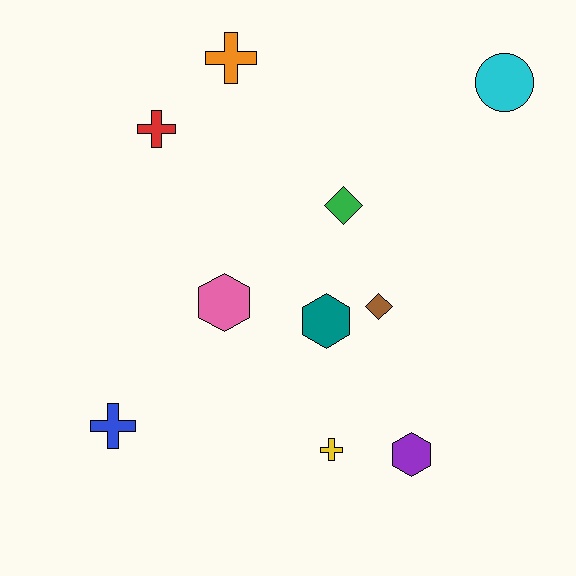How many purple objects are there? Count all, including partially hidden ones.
There is 1 purple object.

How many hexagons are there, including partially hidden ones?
There are 3 hexagons.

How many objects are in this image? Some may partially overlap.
There are 10 objects.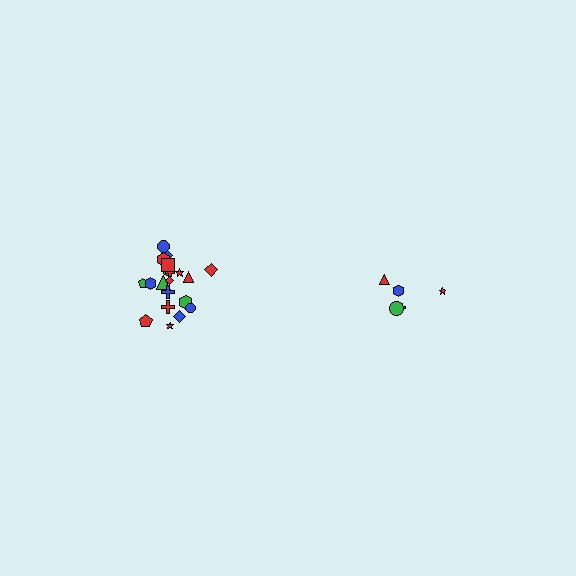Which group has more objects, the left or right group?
The left group.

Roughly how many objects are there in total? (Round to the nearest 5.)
Roughly 25 objects in total.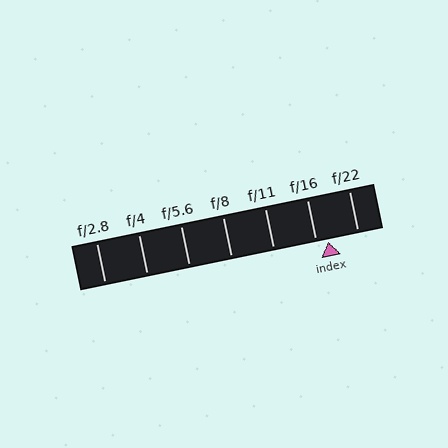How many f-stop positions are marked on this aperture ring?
There are 7 f-stop positions marked.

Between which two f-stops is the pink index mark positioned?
The index mark is between f/16 and f/22.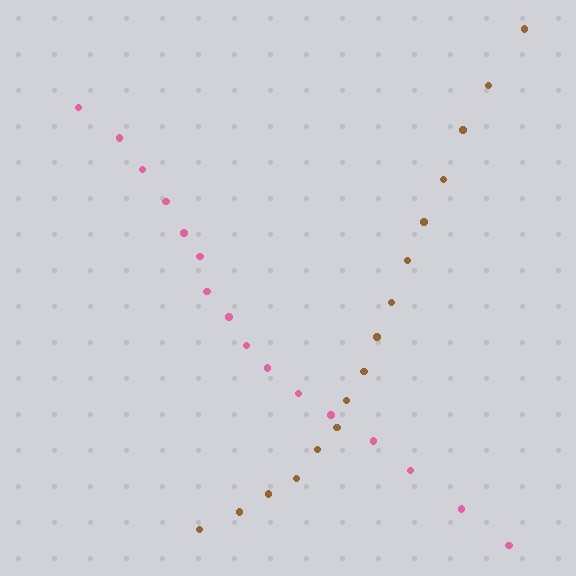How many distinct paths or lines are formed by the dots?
There are 2 distinct paths.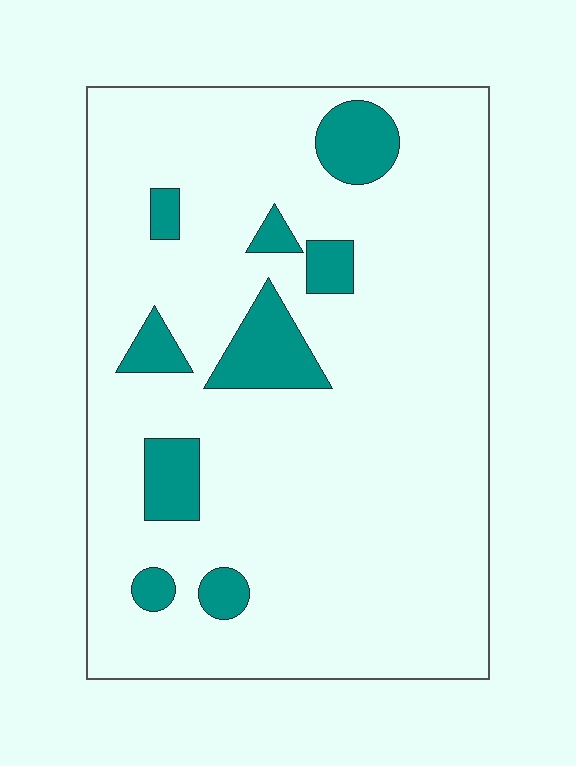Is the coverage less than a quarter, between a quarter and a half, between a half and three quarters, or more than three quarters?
Less than a quarter.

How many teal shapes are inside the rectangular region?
9.